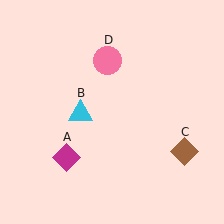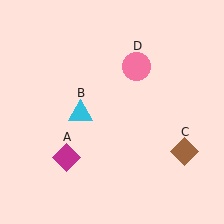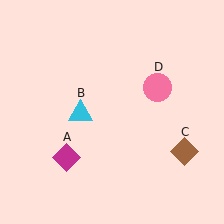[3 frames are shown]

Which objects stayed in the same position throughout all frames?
Magenta diamond (object A) and cyan triangle (object B) and brown diamond (object C) remained stationary.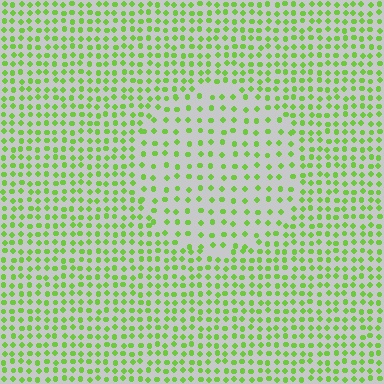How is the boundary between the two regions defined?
The boundary is defined by a change in element density (approximately 1.8x ratio). All elements are the same color, size, and shape.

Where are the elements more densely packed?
The elements are more densely packed outside the circle boundary.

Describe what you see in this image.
The image contains small lime elements arranged at two different densities. A circle-shaped region is visible where the elements are less densely packed than the surrounding area.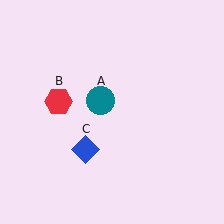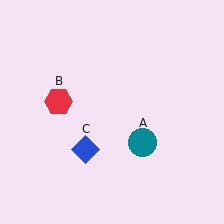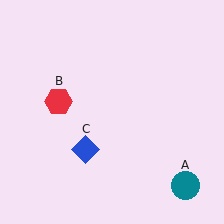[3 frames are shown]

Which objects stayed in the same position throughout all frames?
Red hexagon (object B) and blue diamond (object C) remained stationary.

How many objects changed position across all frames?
1 object changed position: teal circle (object A).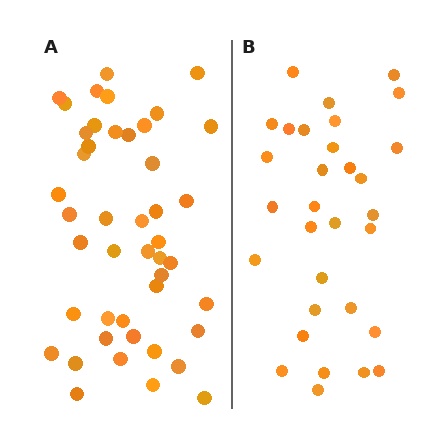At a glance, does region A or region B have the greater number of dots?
Region A (the left region) has more dots.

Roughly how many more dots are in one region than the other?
Region A has approximately 15 more dots than region B.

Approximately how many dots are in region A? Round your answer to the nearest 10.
About 40 dots. (The exact count is 45, which rounds to 40.)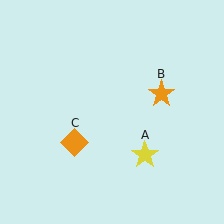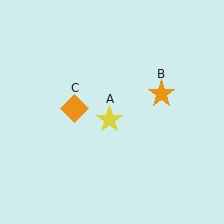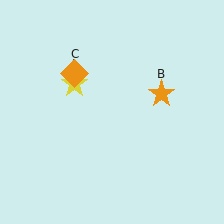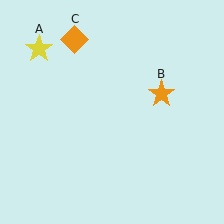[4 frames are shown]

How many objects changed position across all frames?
2 objects changed position: yellow star (object A), orange diamond (object C).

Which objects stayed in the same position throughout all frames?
Orange star (object B) remained stationary.